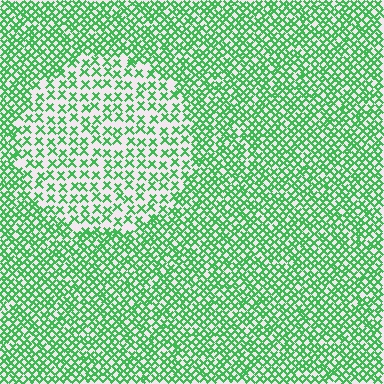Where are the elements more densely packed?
The elements are more densely packed outside the circle boundary.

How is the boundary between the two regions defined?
The boundary is defined by a change in element density (approximately 2.0x ratio). All elements are the same color, size, and shape.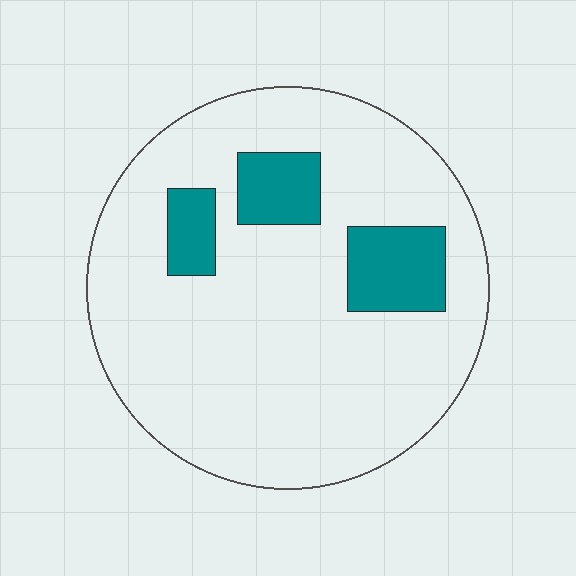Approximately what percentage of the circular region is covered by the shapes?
Approximately 15%.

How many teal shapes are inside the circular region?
3.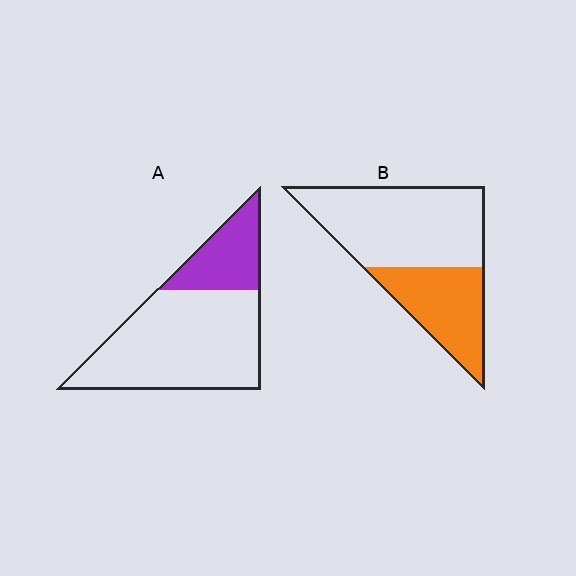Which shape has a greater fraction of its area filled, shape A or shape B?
Shape B.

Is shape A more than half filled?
No.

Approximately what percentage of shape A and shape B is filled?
A is approximately 25% and B is approximately 35%.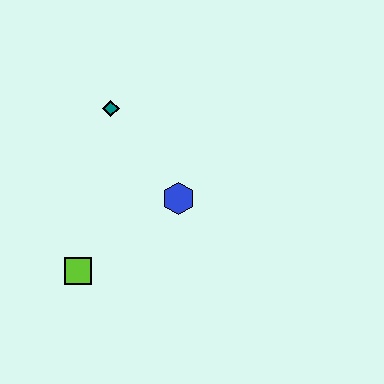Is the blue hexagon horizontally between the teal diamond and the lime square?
No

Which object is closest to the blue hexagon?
The teal diamond is closest to the blue hexagon.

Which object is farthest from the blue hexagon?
The lime square is farthest from the blue hexagon.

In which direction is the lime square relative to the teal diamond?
The lime square is below the teal diamond.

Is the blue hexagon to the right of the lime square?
Yes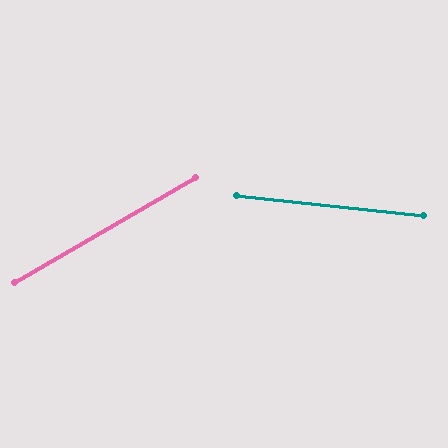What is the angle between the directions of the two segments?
Approximately 36 degrees.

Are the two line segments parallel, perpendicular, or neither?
Neither parallel nor perpendicular — they differ by about 36°.